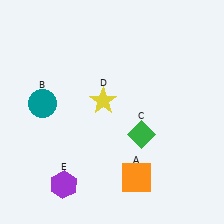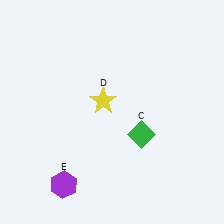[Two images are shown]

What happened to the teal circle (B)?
The teal circle (B) was removed in Image 2. It was in the top-left area of Image 1.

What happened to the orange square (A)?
The orange square (A) was removed in Image 2. It was in the bottom-right area of Image 1.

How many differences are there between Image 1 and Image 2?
There are 2 differences between the two images.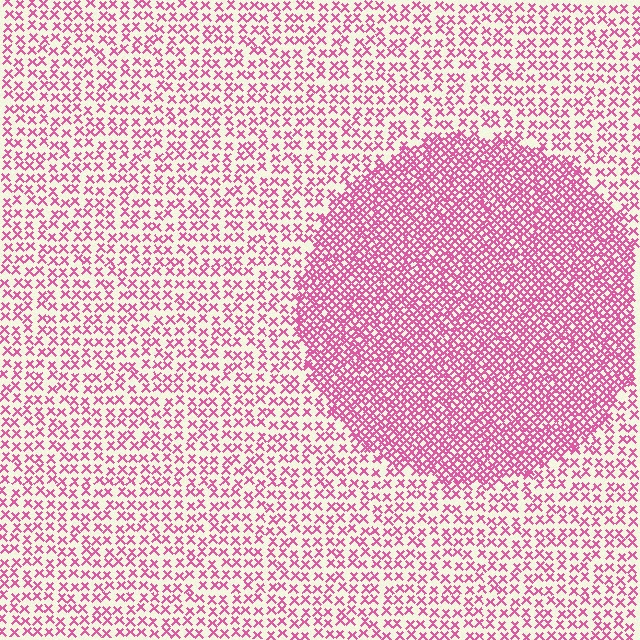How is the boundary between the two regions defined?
The boundary is defined by a change in element density (approximately 2.3x ratio). All elements are the same color, size, and shape.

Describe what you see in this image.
The image contains small pink elements arranged at two different densities. A circle-shaped region is visible where the elements are more densely packed than the surrounding area.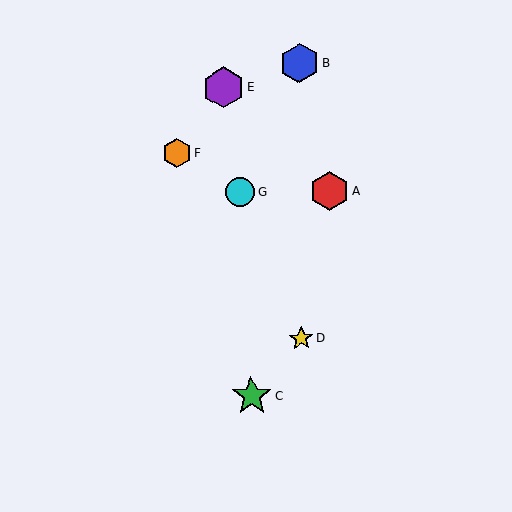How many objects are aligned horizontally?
2 objects (A, G) are aligned horizontally.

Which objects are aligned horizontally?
Objects A, G are aligned horizontally.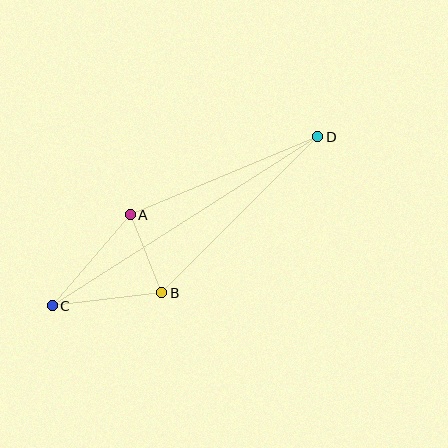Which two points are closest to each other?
Points A and B are closest to each other.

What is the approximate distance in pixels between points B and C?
The distance between B and C is approximately 110 pixels.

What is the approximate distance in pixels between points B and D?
The distance between B and D is approximately 220 pixels.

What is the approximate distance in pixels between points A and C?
The distance between A and C is approximately 120 pixels.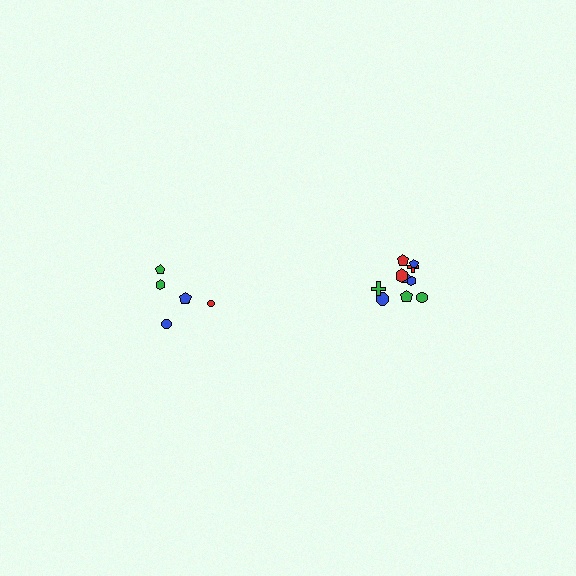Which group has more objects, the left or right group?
The right group.